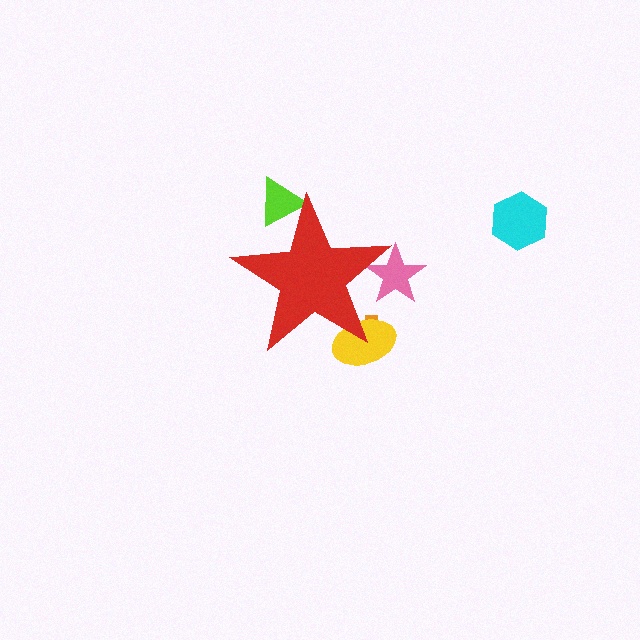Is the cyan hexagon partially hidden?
No, the cyan hexagon is fully visible.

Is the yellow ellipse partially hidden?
Yes, the yellow ellipse is partially hidden behind the red star.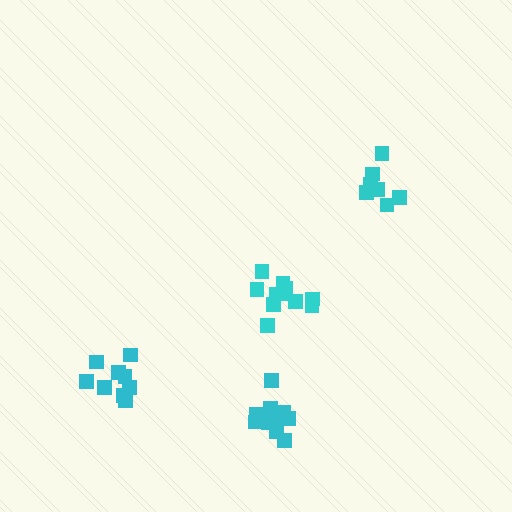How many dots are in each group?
Group 1: 8 dots, Group 2: 13 dots, Group 3: 11 dots, Group 4: 9 dots (41 total).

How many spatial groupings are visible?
There are 4 spatial groupings.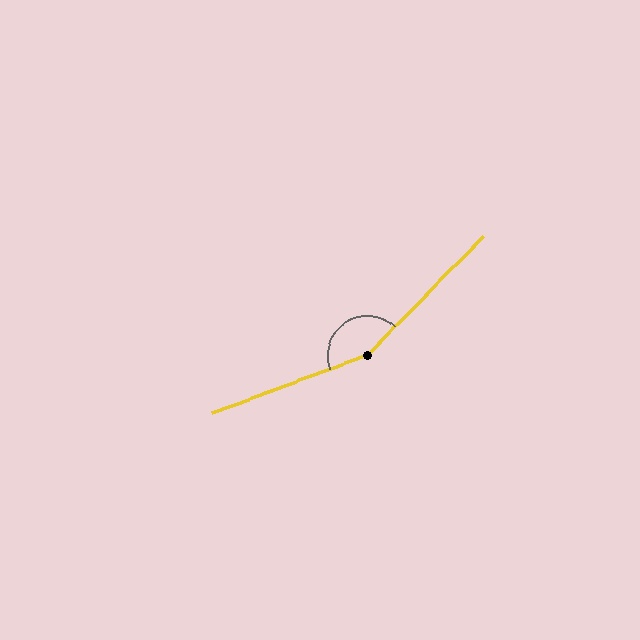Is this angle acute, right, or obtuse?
It is obtuse.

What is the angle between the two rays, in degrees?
Approximately 155 degrees.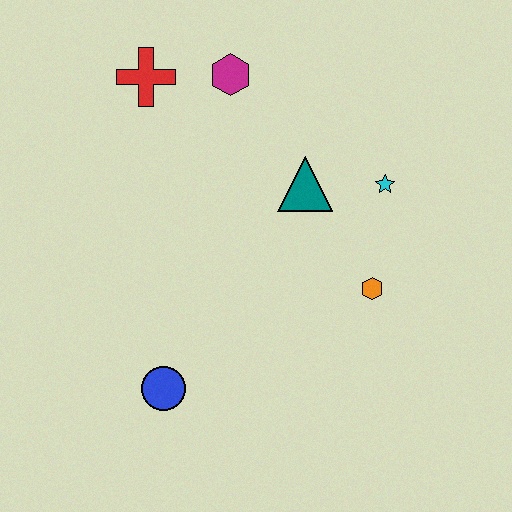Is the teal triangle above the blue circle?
Yes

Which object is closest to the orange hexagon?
The cyan star is closest to the orange hexagon.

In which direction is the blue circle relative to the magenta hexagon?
The blue circle is below the magenta hexagon.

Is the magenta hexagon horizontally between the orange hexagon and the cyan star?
No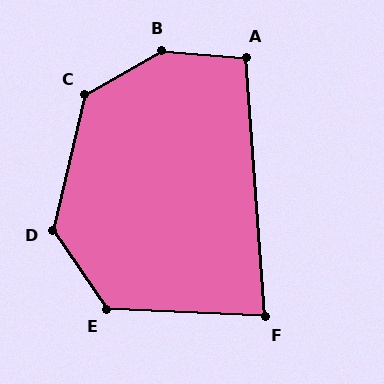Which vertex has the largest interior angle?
B, at approximately 145 degrees.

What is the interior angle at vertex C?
Approximately 133 degrees (obtuse).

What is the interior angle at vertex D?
Approximately 132 degrees (obtuse).